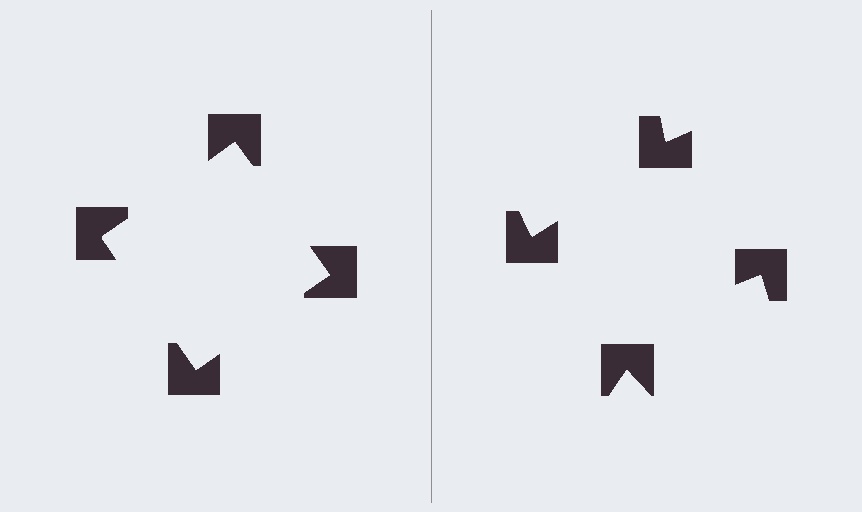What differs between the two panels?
The notched squares are positioned identically on both sides; only the wedge orientations differ. On the left they align to a square; on the right they are misaligned.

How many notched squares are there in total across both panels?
8 — 4 on each side.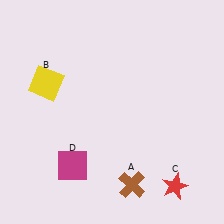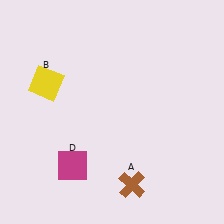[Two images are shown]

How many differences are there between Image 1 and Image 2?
There is 1 difference between the two images.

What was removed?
The red star (C) was removed in Image 2.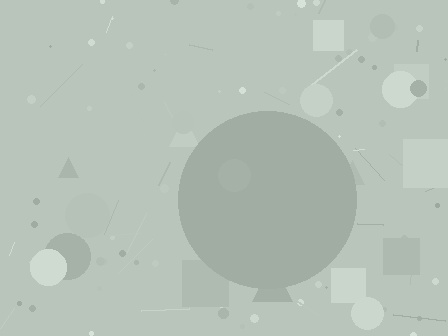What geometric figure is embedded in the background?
A circle is embedded in the background.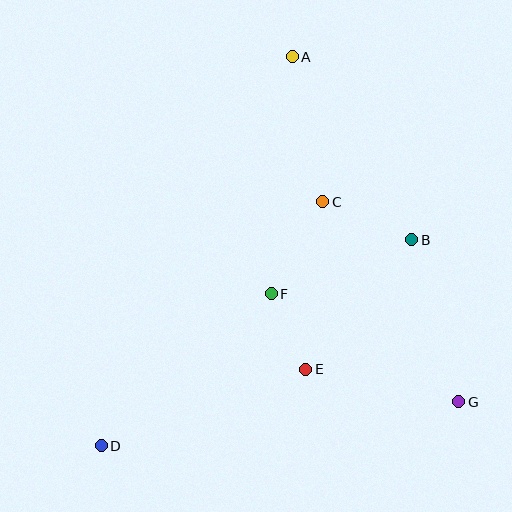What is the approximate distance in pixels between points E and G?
The distance between E and G is approximately 157 pixels.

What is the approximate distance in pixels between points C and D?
The distance between C and D is approximately 330 pixels.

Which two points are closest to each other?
Points E and F are closest to each other.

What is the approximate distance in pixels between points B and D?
The distance between B and D is approximately 373 pixels.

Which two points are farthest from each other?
Points A and D are farthest from each other.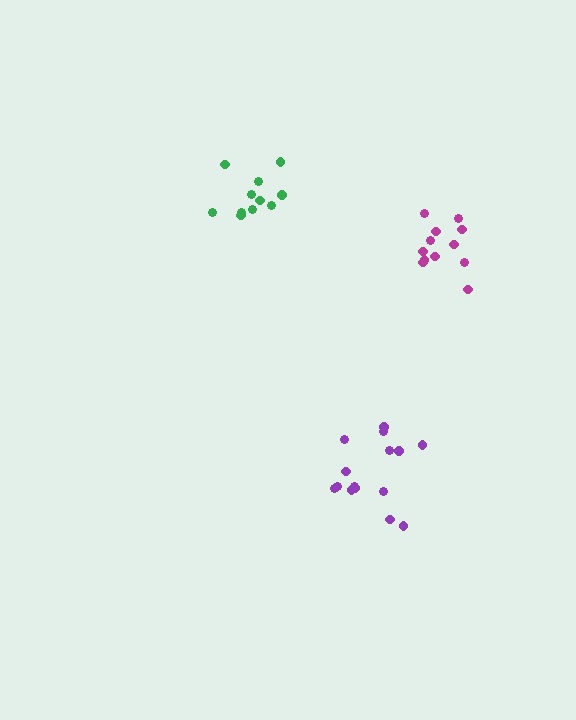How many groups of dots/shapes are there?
There are 3 groups.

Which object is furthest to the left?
The green cluster is leftmost.